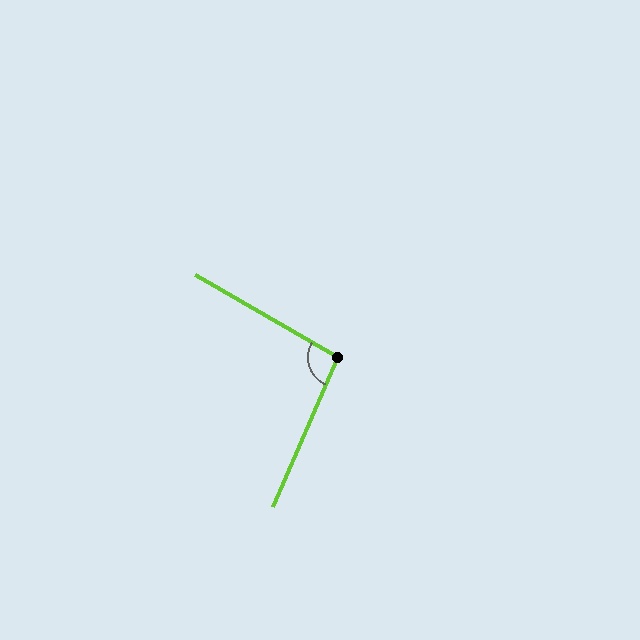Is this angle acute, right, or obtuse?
It is obtuse.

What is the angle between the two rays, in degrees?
Approximately 96 degrees.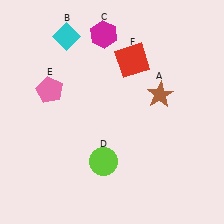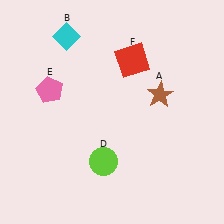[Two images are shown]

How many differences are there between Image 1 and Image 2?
There is 1 difference between the two images.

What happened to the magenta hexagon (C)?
The magenta hexagon (C) was removed in Image 2. It was in the top-left area of Image 1.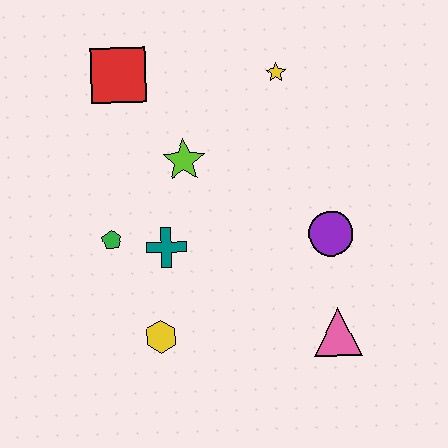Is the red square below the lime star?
No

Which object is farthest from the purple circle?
The red square is farthest from the purple circle.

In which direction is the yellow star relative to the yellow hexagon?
The yellow star is above the yellow hexagon.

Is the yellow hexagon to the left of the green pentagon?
No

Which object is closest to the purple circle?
The pink triangle is closest to the purple circle.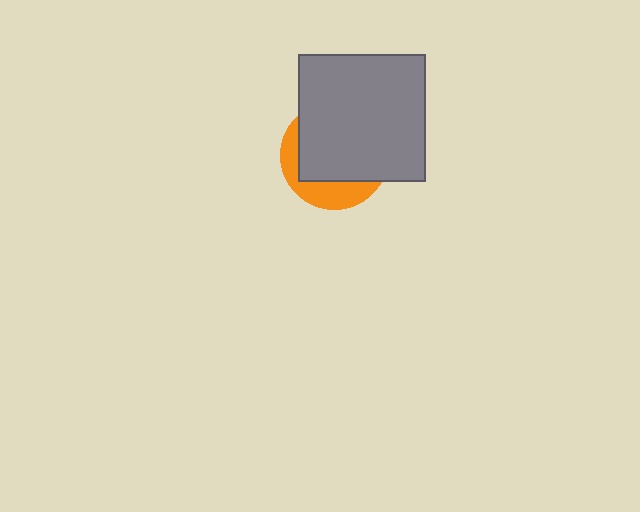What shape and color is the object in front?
The object in front is a gray square.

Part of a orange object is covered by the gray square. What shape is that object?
It is a circle.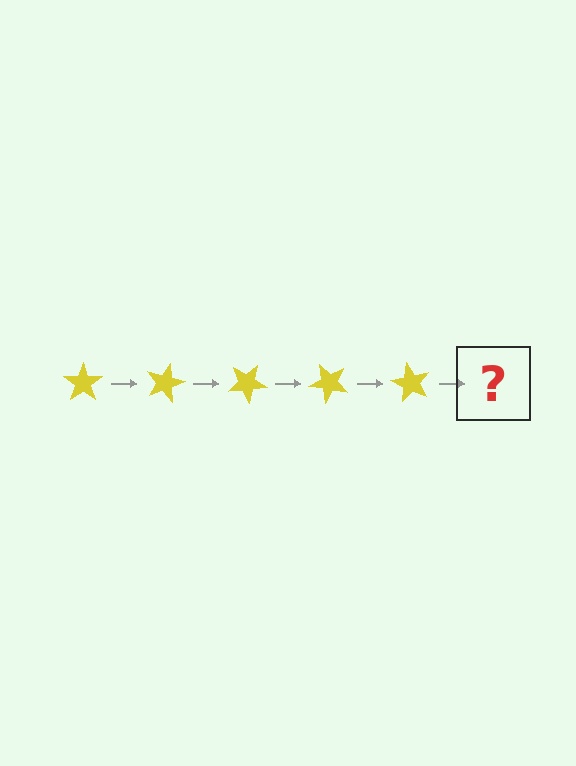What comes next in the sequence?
The next element should be a yellow star rotated 75 degrees.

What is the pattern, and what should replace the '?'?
The pattern is that the star rotates 15 degrees each step. The '?' should be a yellow star rotated 75 degrees.